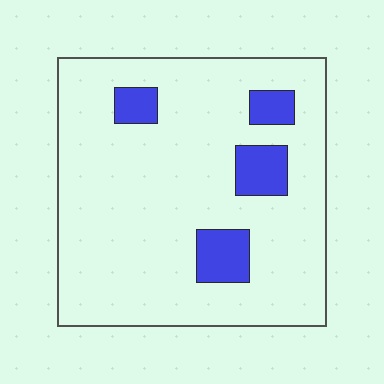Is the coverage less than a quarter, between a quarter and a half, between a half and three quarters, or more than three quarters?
Less than a quarter.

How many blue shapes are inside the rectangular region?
4.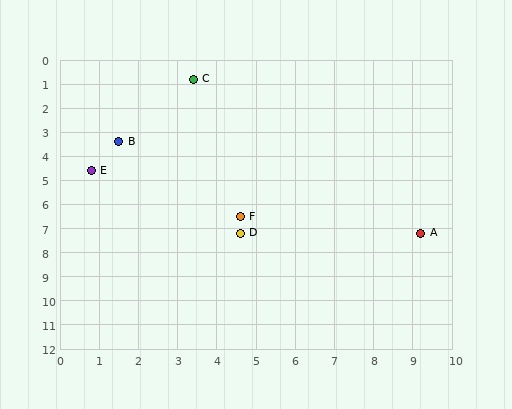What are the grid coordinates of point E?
Point E is at approximately (0.8, 4.6).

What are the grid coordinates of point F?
Point F is at approximately (4.6, 6.5).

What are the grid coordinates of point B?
Point B is at approximately (1.5, 3.4).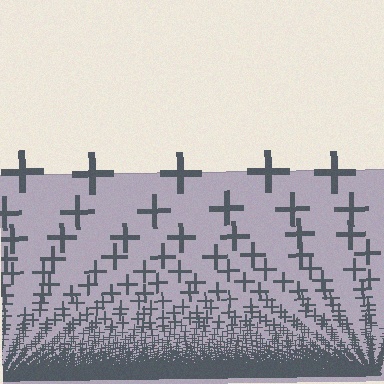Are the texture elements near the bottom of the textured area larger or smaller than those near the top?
Smaller. The gradient is inverted — elements near the bottom are smaller and denser.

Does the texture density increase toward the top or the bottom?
Density increases toward the bottom.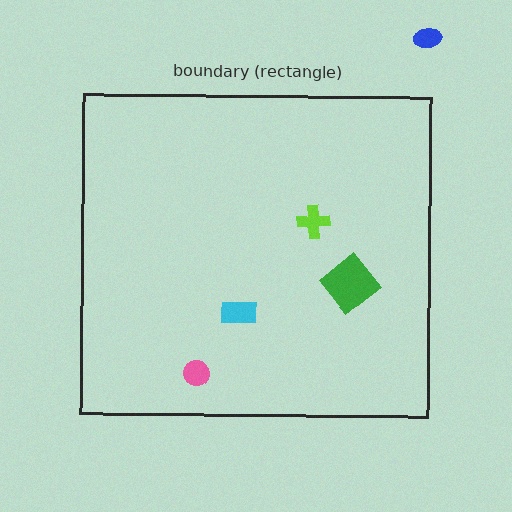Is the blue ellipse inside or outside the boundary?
Outside.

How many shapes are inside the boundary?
4 inside, 1 outside.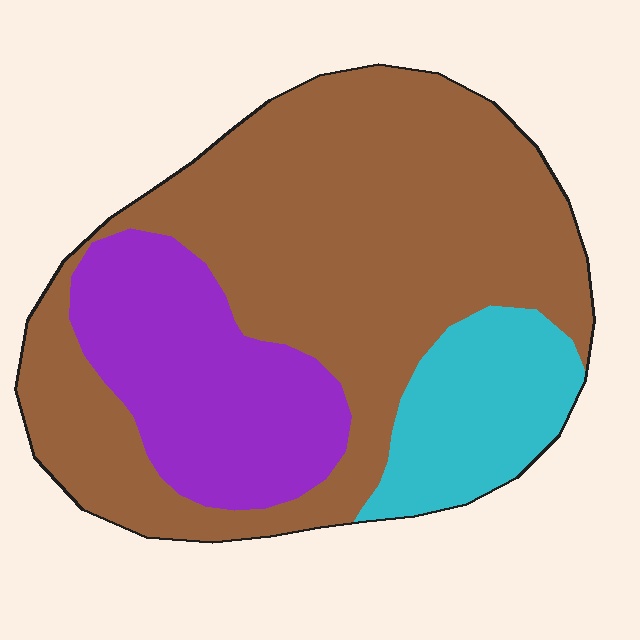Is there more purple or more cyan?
Purple.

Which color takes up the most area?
Brown, at roughly 60%.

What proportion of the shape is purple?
Purple takes up less than a quarter of the shape.